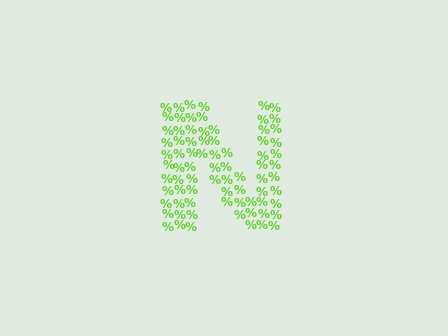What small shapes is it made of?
It is made of small percent signs.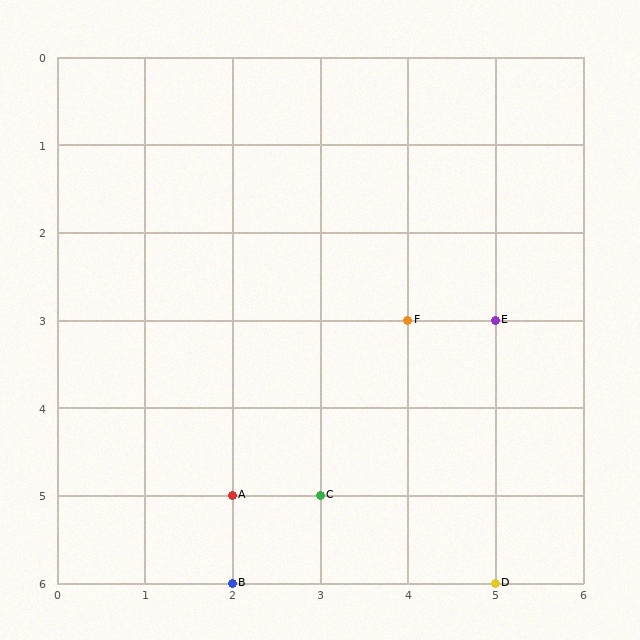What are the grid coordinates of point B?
Point B is at grid coordinates (2, 6).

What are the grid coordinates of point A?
Point A is at grid coordinates (2, 5).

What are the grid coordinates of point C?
Point C is at grid coordinates (3, 5).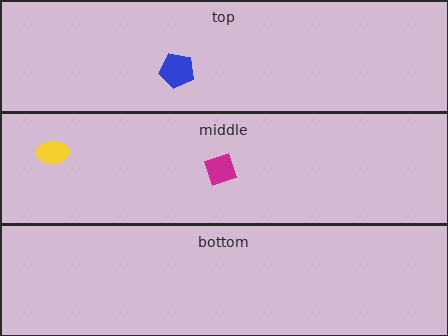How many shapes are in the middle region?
2.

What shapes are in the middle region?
The yellow ellipse, the magenta diamond.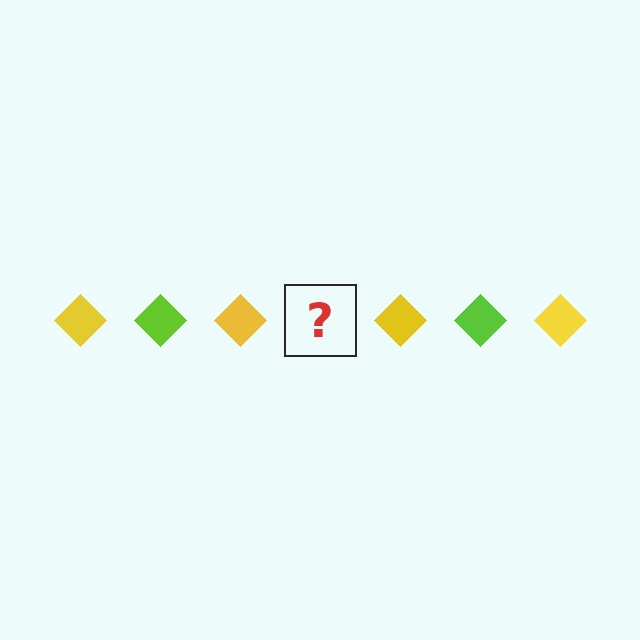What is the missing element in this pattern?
The missing element is a lime diamond.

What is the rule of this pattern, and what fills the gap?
The rule is that the pattern cycles through yellow, lime diamonds. The gap should be filled with a lime diamond.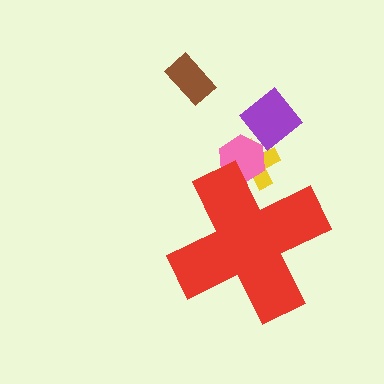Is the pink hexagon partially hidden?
Yes, the pink hexagon is partially hidden behind the red cross.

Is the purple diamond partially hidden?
No, the purple diamond is fully visible.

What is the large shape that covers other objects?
A red cross.